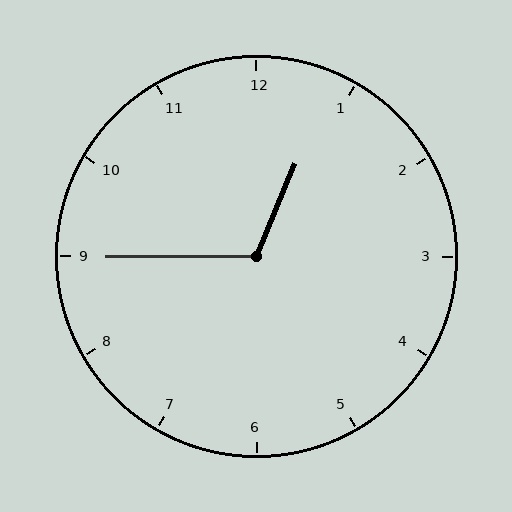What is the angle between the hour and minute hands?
Approximately 112 degrees.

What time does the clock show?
12:45.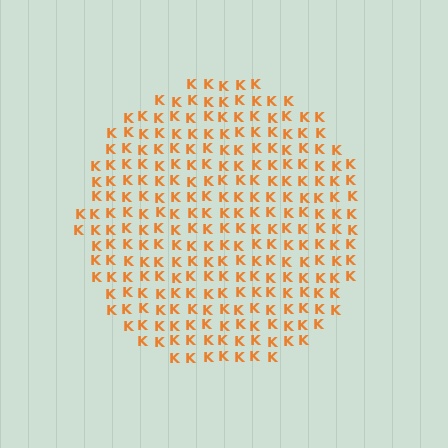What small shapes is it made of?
It is made of small letter K's.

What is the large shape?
The large shape is a circle.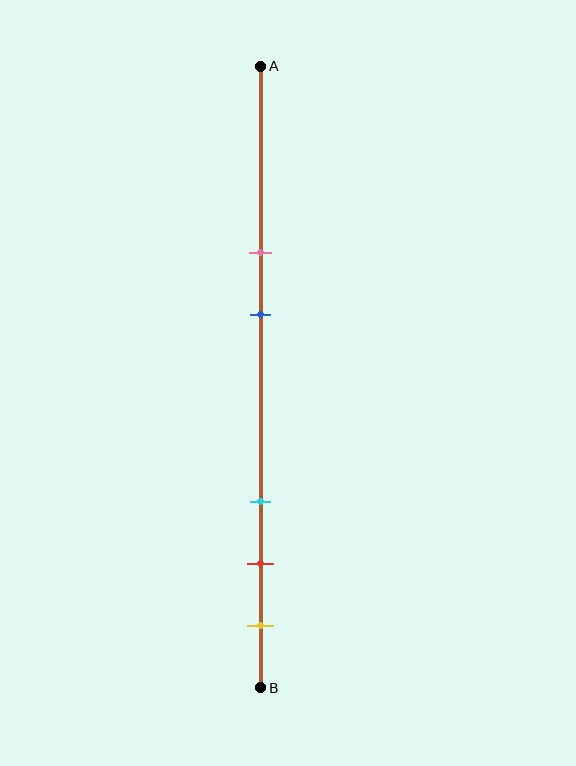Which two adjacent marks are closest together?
The red and yellow marks are the closest adjacent pair.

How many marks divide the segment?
There are 5 marks dividing the segment.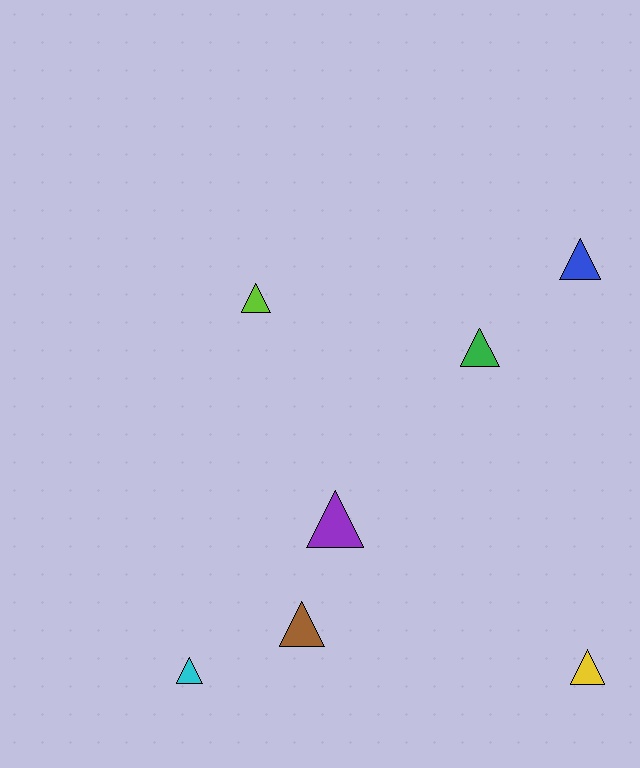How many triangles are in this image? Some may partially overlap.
There are 7 triangles.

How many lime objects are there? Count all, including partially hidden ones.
There is 1 lime object.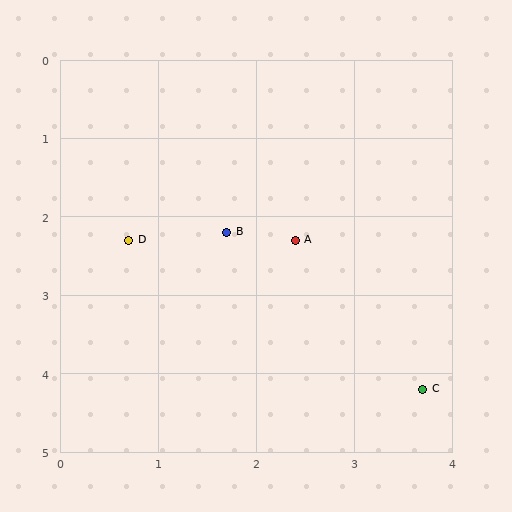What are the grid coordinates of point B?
Point B is at approximately (1.7, 2.2).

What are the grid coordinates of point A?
Point A is at approximately (2.4, 2.3).